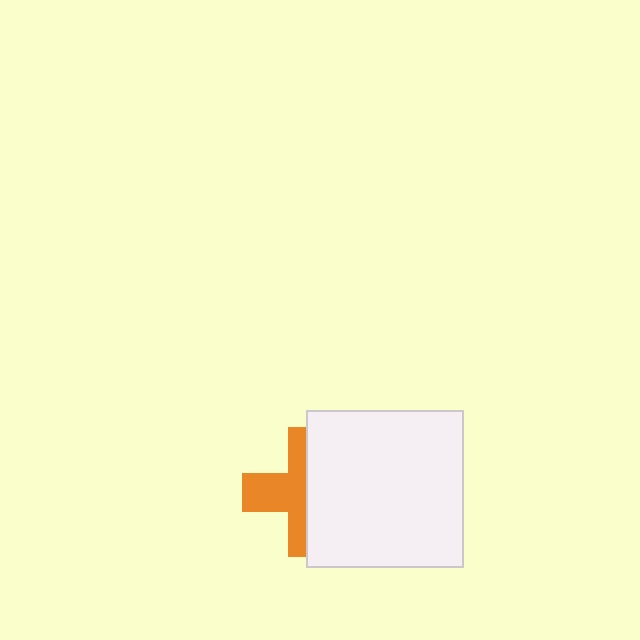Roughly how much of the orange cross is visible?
About half of it is visible (roughly 47%).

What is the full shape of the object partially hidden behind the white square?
The partially hidden object is an orange cross.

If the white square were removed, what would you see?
You would see the complete orange cross.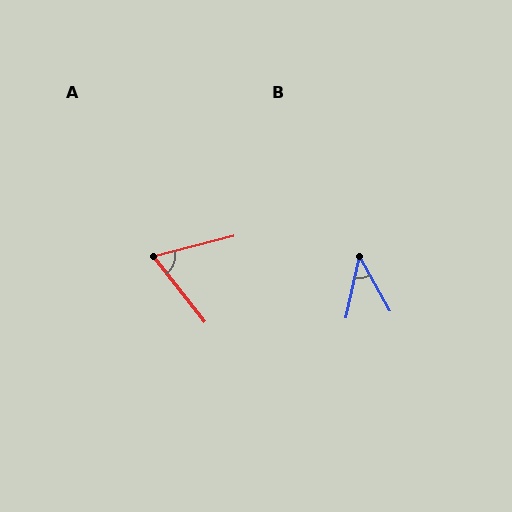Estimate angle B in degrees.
Approximately 41 degrees.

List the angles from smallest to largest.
B (41°), A (66°).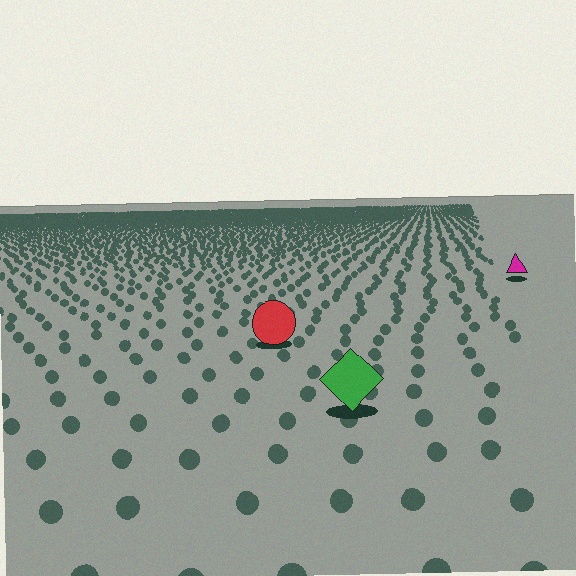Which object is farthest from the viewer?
The magenta triangle is farthest from the viewer. It appears smaller and the ground texture around it is denser.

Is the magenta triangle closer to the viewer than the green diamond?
No. The green diamond is closer — you can tell from the texture gradient: the ground texture is coarser near it.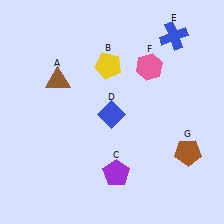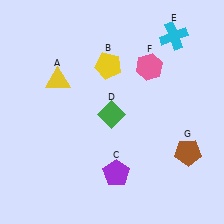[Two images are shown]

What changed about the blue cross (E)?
In Image 1, E is blue. In Image 2, it changed to cyan.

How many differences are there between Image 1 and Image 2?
There are 3 differences between the two images.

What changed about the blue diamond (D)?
In Image 1, D is blue. In Image 2, it changed to green.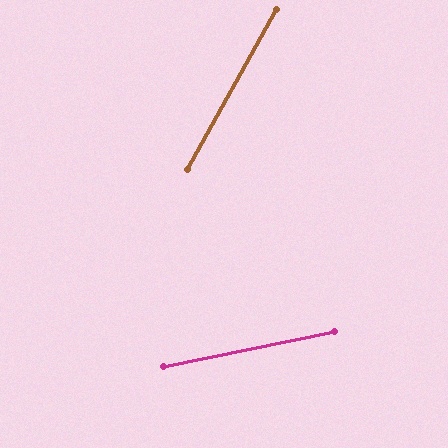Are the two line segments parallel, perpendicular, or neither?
Neither parallel nor perpendicular — they differ by about 50°.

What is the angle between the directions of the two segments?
Approximately 50 degrees.